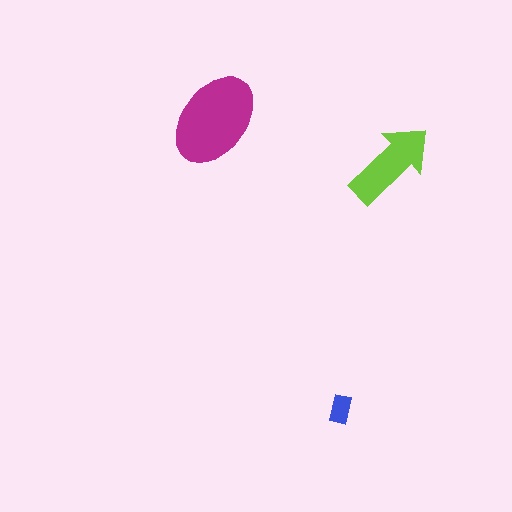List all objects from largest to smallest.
The magenta ellipse, the lime arrow, the blue rectangle.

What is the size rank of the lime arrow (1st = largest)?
2nd.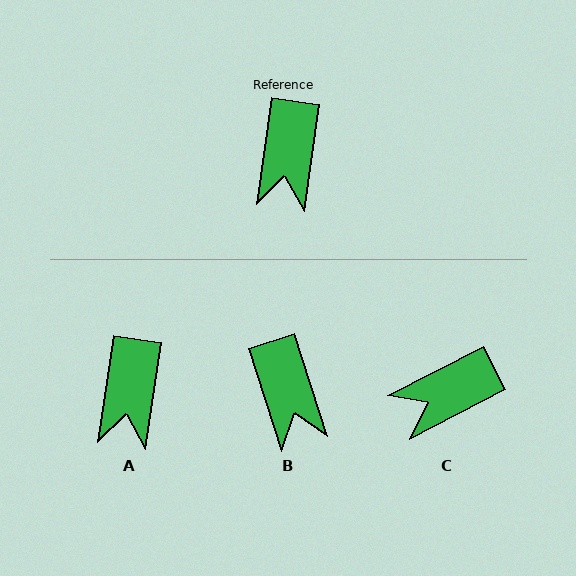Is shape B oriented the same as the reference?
No, it is off by about 26 degrees.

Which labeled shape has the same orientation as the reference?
A.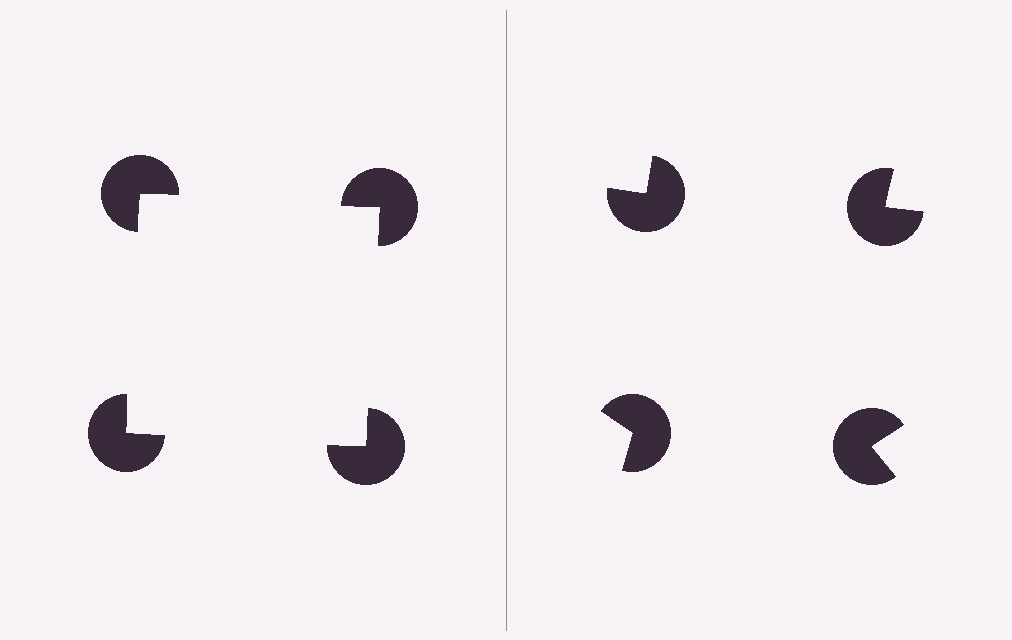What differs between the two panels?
The pac-man discs are positioned identically on both sides; only the wedge orientations differ. On the left they align to a square; on the right they are misaligned.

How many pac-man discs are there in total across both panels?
8 — 4 on each side.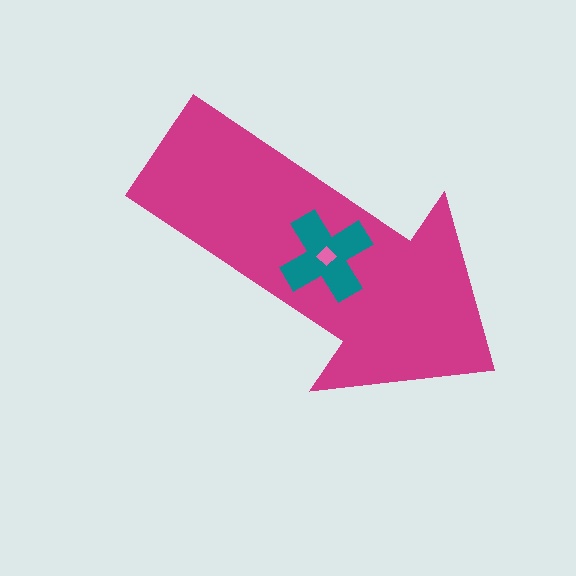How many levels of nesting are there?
3.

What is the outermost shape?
The magenta arrow.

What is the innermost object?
The pink diamond.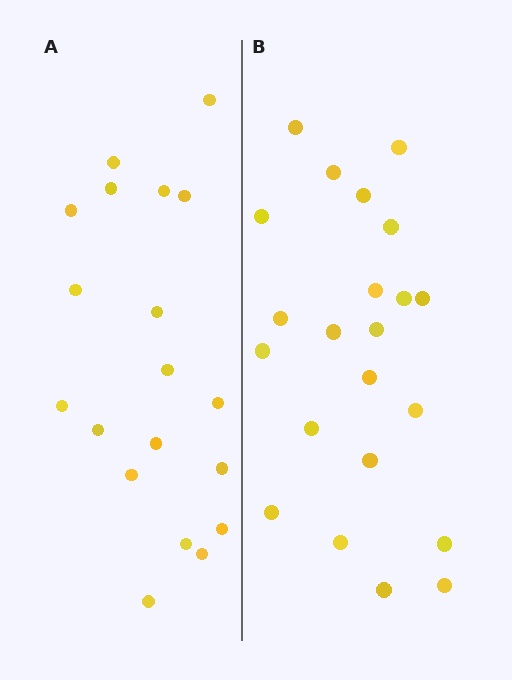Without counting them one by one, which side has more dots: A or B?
Region B (the right region) has more dots.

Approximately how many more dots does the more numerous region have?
Region B has just a few more — roughly 2 or 3 more dots than region A.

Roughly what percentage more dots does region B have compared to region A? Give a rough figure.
About 15% more.